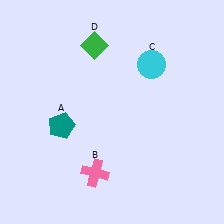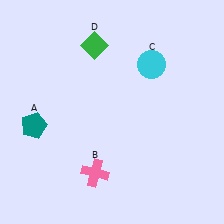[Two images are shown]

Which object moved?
The teal pentagon (A) moved left.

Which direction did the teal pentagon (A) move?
The teal pentagon (A) moved left.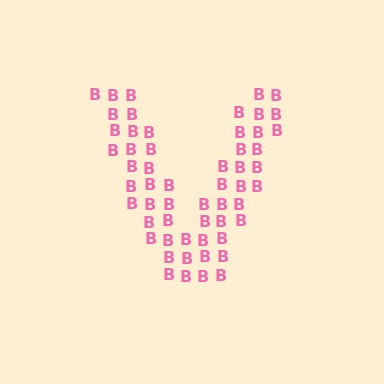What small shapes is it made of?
It is made of small letter B's.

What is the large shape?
The large shape is the letter V.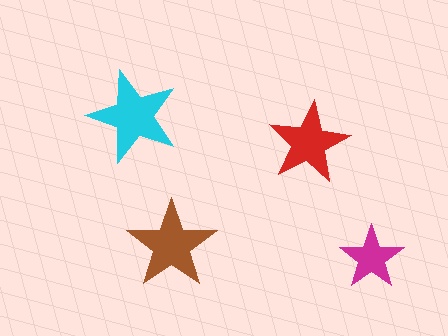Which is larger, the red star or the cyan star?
The cyan one.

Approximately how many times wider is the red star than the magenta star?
About 1.5 times wider.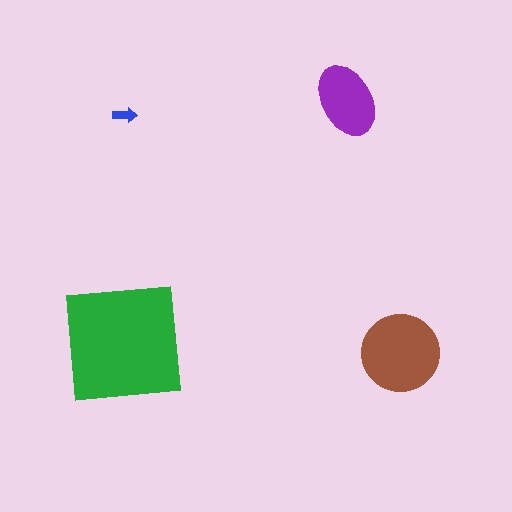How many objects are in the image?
There are 4 objects in the image.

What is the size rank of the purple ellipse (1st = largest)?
3rd.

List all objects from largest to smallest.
The green square, the brown circle, the purple ellipse, the blue arrow.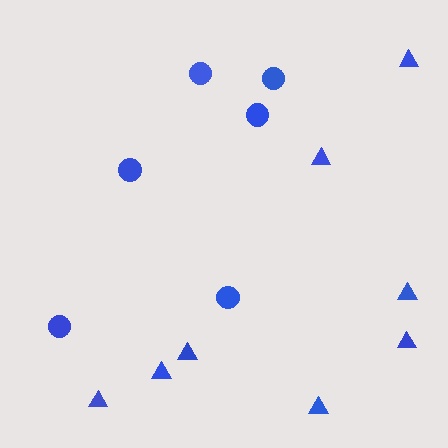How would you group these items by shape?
There are 2 groups: one group of circles (6) and one group of triangles (8).